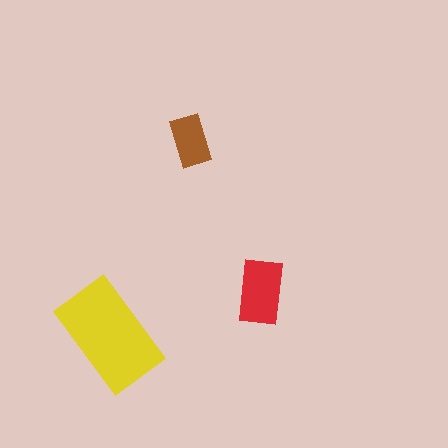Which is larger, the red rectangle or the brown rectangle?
The red one.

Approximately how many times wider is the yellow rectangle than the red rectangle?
About 1.5 times wider.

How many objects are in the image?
There are 3 objects in the image.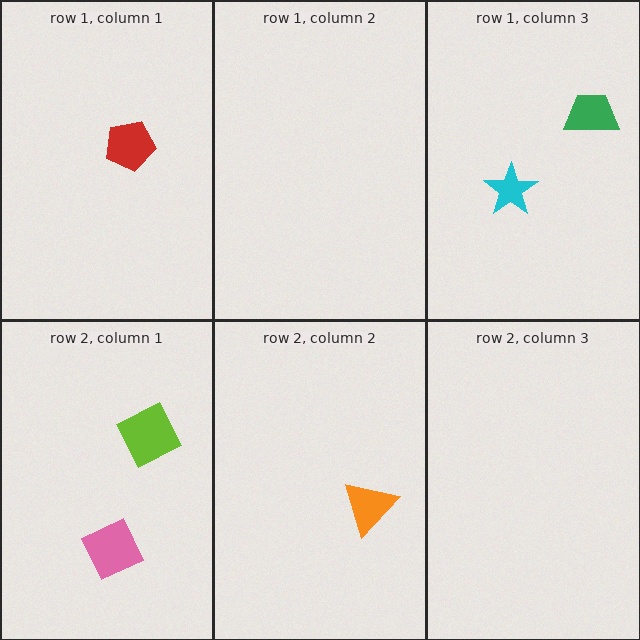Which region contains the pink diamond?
The row 2, column 1 region.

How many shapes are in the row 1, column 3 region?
2.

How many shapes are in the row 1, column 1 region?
1.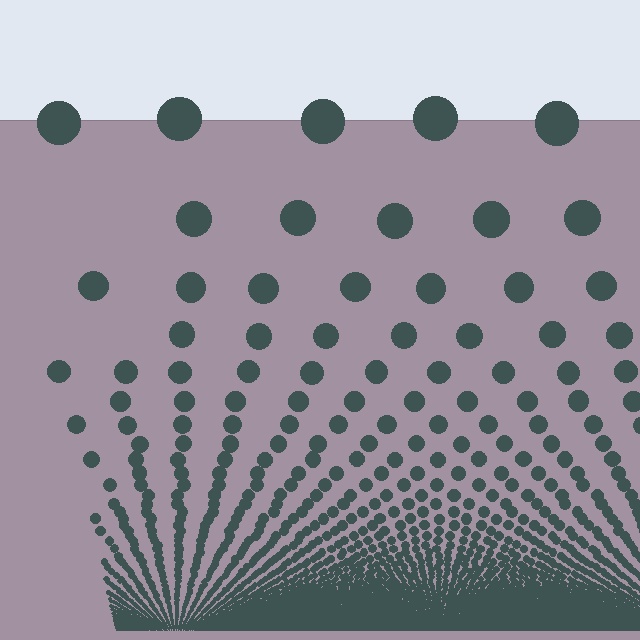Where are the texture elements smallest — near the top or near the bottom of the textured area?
Near the bottom.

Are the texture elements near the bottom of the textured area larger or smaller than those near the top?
Smaller. The gradient is inverted — elements near the bottom are smaller and denser.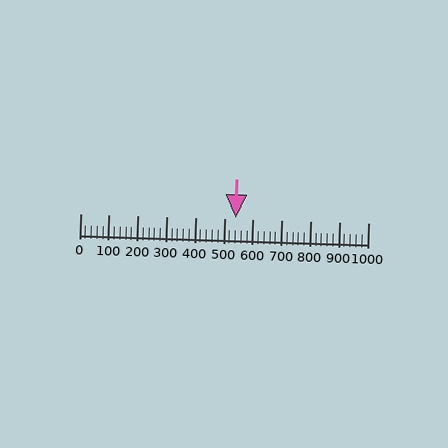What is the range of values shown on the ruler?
The ruler shows values from 0 to 1000.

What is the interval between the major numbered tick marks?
The major tick marks are spaced 100 units apart.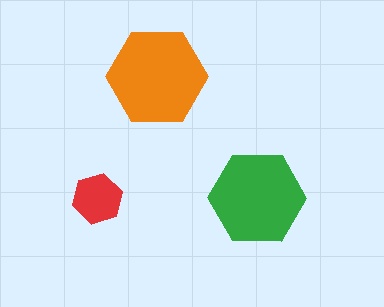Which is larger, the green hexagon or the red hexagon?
The green one.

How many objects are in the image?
There are 3 objects in the image.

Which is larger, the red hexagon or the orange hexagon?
The orange one.